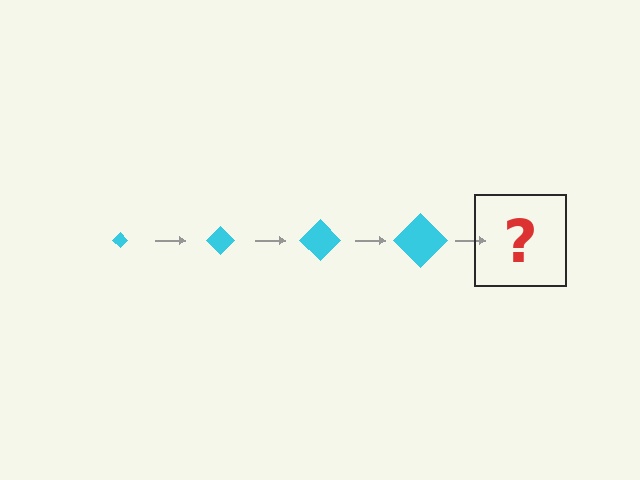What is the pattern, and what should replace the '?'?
The pattern is that the diamond gets progressively larger each step. The '?' should be a cyan diamond, larger than the previous one.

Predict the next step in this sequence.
The next step is a cyan diamond, larger than the previous one.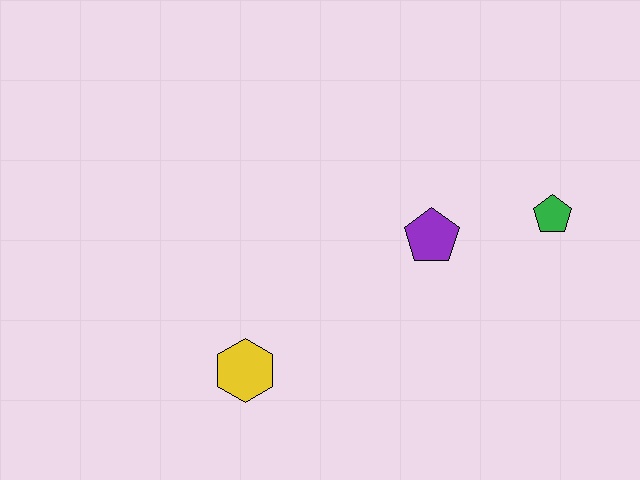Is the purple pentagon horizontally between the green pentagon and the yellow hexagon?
Yes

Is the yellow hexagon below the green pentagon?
Yes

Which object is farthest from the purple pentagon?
The yellow hexagon is farthest from the purple pentagon.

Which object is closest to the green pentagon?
The purple pentagon is closest to the green pentagon.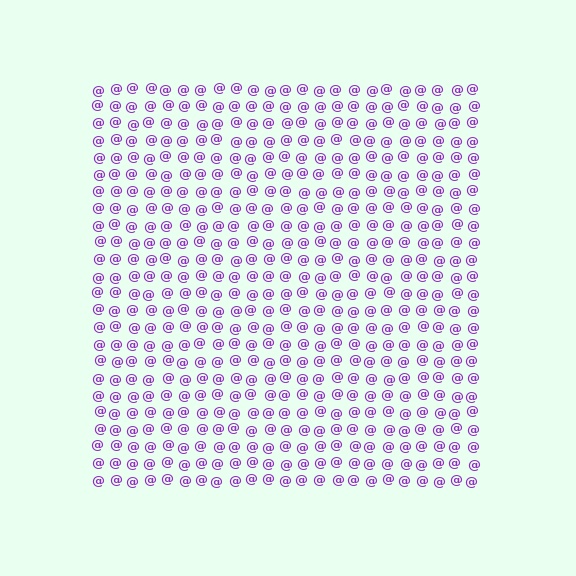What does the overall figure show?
The overall figure shows a square.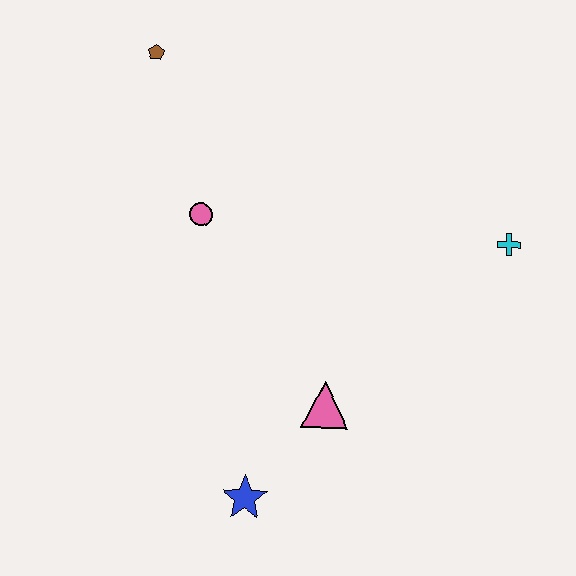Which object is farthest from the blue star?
The brown pentagon is farthest from the blue star.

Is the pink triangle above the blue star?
Yes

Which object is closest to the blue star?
The pink triangle is closest to the blue star.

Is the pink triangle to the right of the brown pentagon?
Yes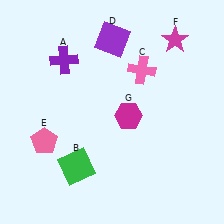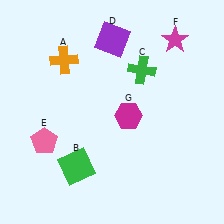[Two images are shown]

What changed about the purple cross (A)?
In Image 1, A is purple. In Image 2, it changed to orange.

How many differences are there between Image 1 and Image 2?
There are 2 differences between the two images.